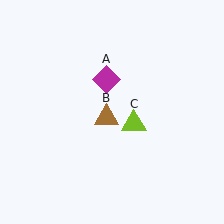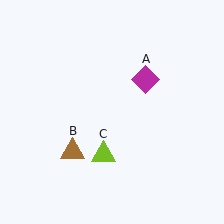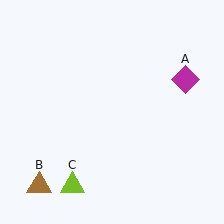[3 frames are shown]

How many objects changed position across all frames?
3 objects changed position: magenta diamond (object A), brown triangle (object B), lime triangle (object C).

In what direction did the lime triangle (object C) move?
The lime triangle (object C) moved down and to the left.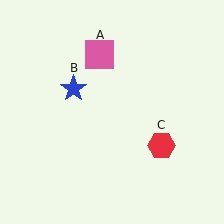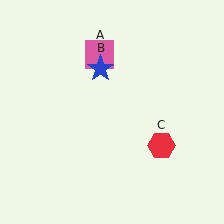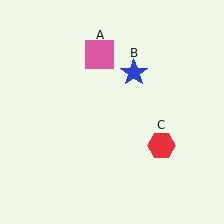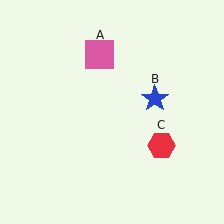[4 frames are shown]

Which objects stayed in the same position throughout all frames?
Pink square (object A) and red hexagon (object C) remained stationary.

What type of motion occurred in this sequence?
The blue star (object B) rotated clockwise around the center of the scene.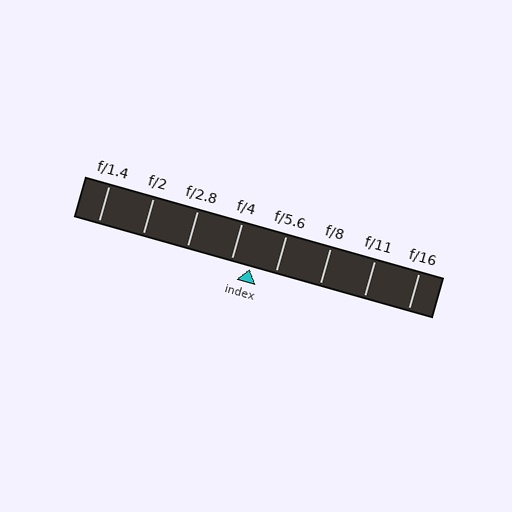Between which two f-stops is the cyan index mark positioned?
The index mark is between f/4 and f/5.6.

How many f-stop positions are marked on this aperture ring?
There are 8 f-stop positions marked.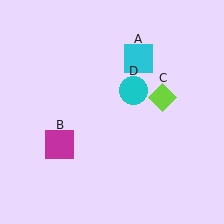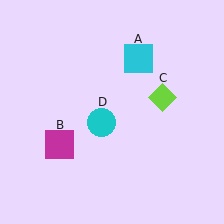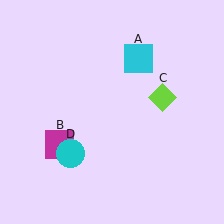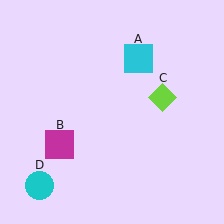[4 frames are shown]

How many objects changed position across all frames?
1 object changed position: cyan circle (object D).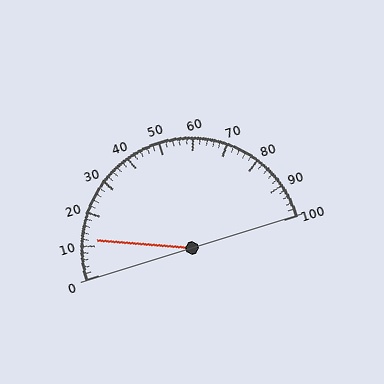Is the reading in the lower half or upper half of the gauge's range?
The reading is in the lower half of the range (0 to 100).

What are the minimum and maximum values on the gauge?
The gauge ranges from 0 to 100.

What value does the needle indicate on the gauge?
The needle indicates approximately 12.